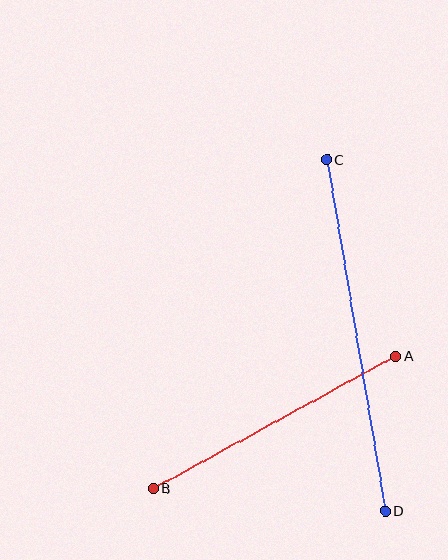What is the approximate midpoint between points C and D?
The midpoint is at approximately (356, 335) pixels.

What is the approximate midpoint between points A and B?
The midpoint is at approximately (274, 422) pixels.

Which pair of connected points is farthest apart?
Points C and D are farthest apart.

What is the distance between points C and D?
The distance is approximately 356 pixels.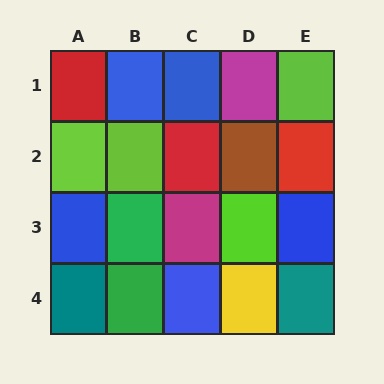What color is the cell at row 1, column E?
Lime.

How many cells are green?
2 cells are green.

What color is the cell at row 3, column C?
Magenta.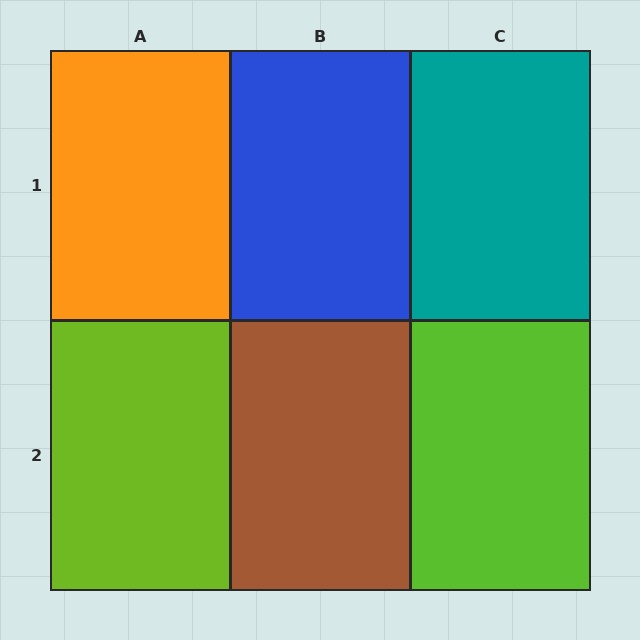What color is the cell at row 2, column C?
Lime.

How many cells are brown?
1 cell is brown.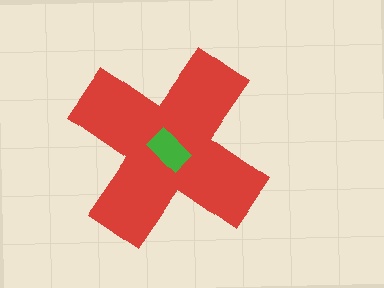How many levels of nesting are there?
2.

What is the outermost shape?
The red cross.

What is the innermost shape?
The green rectangle.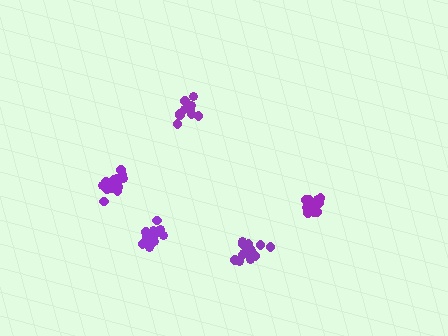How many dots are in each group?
Group 1: 13 dots, Group 2: 14 dots, Group 3: 18 dots, Group 4: 17 dots, Group 5: 12 dots (74 total).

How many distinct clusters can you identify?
There are 5 distinct clusters.